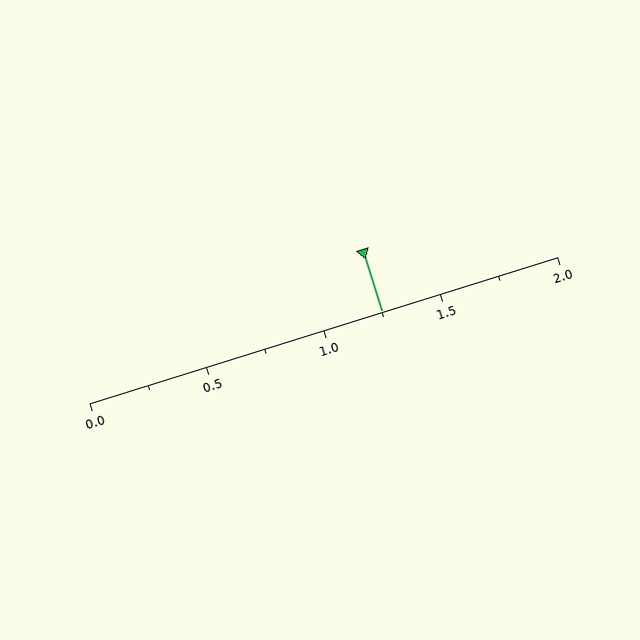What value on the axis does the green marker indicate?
The marker indicates approximately 1.25.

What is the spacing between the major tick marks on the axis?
The major ticks are spaced 0.5 apart.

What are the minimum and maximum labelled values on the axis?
The axis runs from 0.0 to 2.0.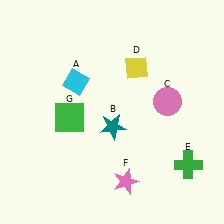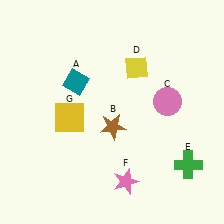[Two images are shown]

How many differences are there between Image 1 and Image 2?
There are 3 differences between the two images.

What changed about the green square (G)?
In Image 1, G is green. In Image 2, it changed to yellow.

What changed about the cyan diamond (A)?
In Image 1, A is cyan. In Image 2, it changed to teal.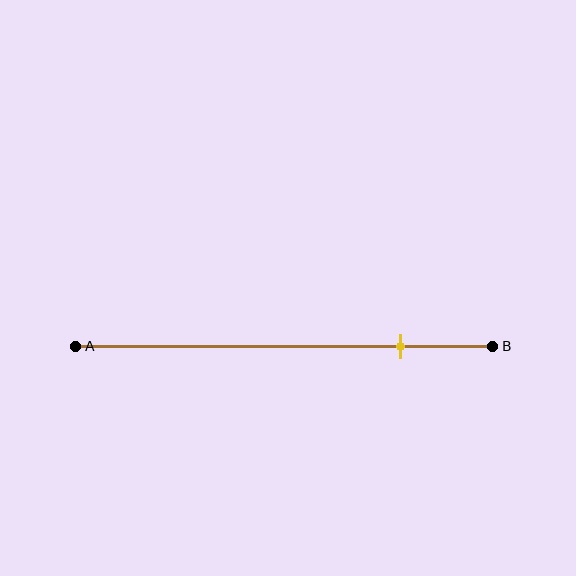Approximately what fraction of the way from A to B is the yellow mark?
The yellow mark is approximately 80% of the way from A to B.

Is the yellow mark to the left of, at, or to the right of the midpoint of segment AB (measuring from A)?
The yellow mark is to the right of the midpoint of segment AB.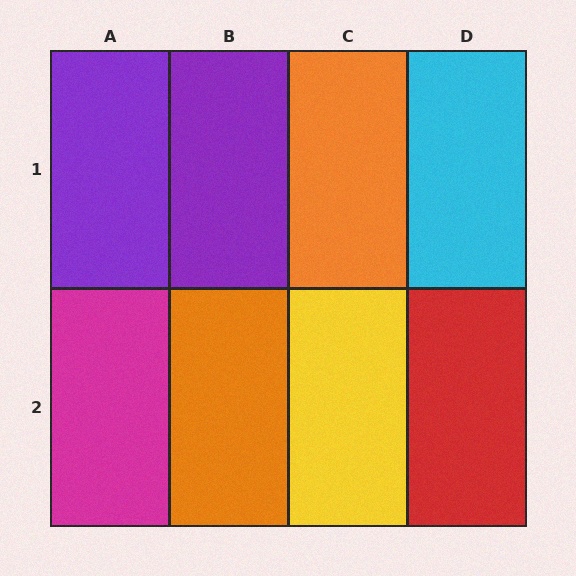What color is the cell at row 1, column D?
Cyan.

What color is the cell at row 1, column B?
Purple.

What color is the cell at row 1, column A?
Purple.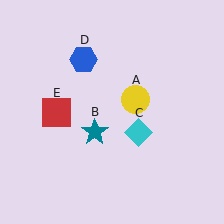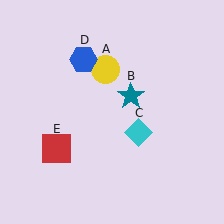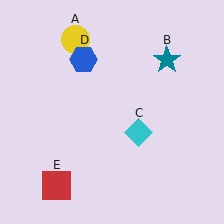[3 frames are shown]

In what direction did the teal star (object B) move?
The teal star (object B) moved up and to the right.